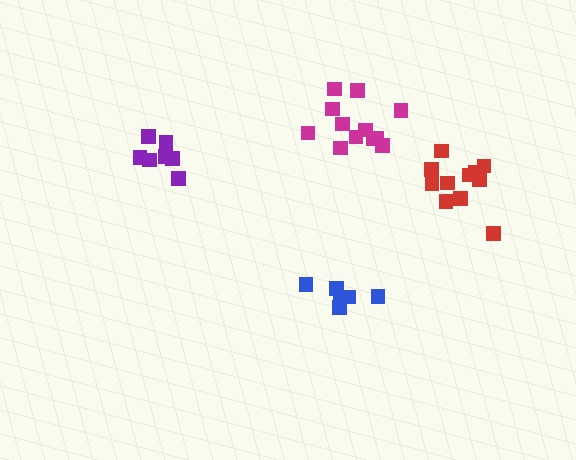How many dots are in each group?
Group 1: 7 dots, Group 2: 6 dots, Group 3: 12 dots, Group 4: 11 dots (36 total).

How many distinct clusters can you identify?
There are 4 distinct clusters.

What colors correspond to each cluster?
The clusters are colored: purple, blue, magenta, red.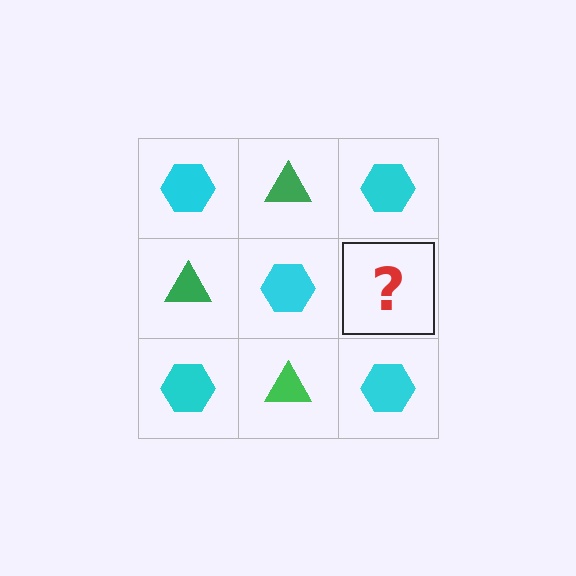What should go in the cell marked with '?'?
The missing cell should contain a green triangle.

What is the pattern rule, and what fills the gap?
The rule is that it alternates cyan hexagon and green triangle in a checkerboard pattern. The gap should be filled with a green triangle.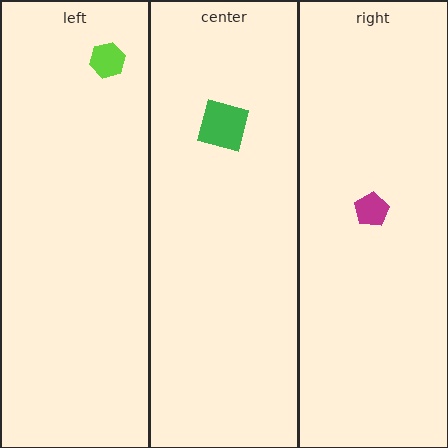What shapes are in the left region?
The lime hexagon.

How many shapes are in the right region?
1.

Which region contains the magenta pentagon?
The right region.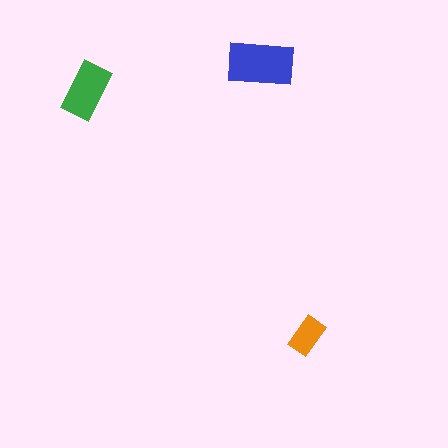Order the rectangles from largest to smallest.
the blue one, the green one, the orange one.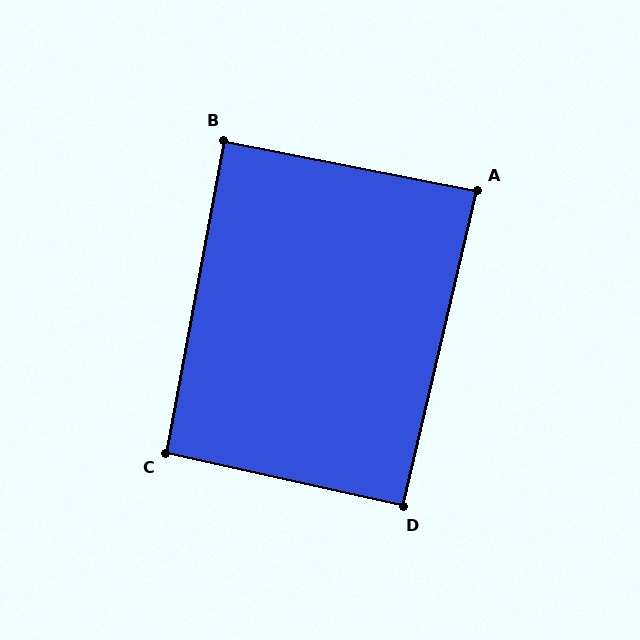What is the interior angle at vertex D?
Approximately 91 degrees (approximately right).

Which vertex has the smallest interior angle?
A, at approximately 88 degrees.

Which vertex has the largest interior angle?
C, at approximately 92 degrees.